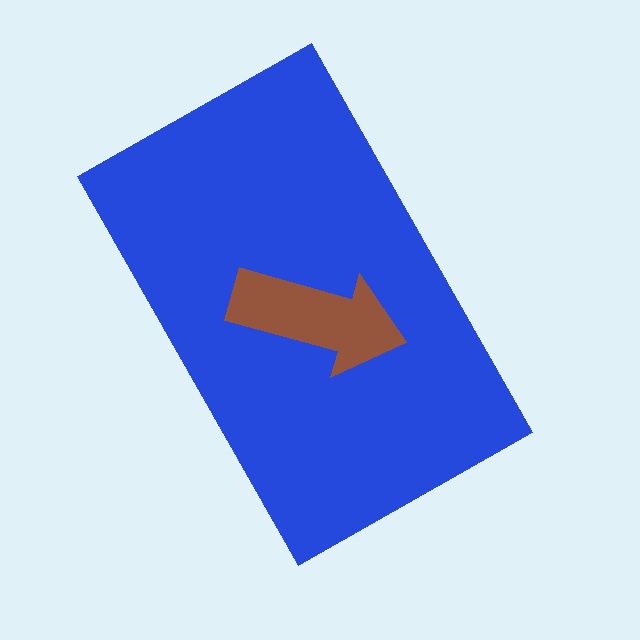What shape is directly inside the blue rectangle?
The brown arrow.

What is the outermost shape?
The blue rectangle.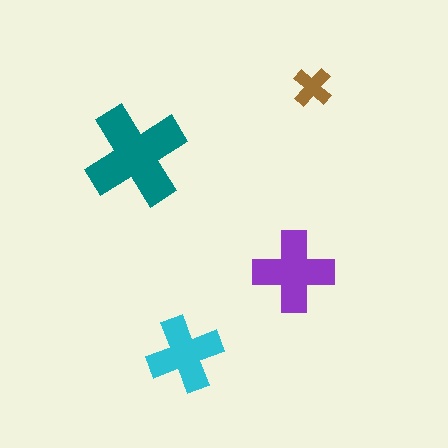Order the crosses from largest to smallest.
the teal one, the purple one, the cyan one, the brown one.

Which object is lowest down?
The cyan cross is bottommost.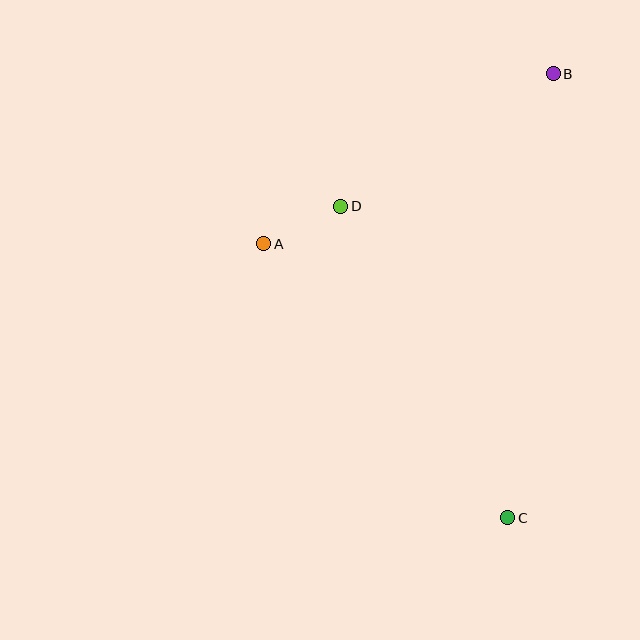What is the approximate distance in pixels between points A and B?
The distance between A and B is approximately 336 pixels.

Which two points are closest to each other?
Points A and D are closest to each other.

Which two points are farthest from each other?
Points B and C are farthest from each other.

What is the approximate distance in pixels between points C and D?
The distance between C and D is approximately 354 pixels.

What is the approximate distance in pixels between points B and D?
The distance between B and D is approximately 250 pixels.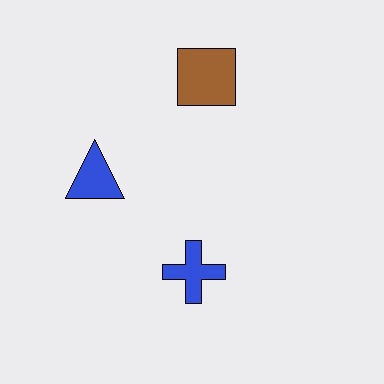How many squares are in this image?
There is 1 square.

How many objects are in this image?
There are 3 objects.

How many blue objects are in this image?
There are 2 blue objects.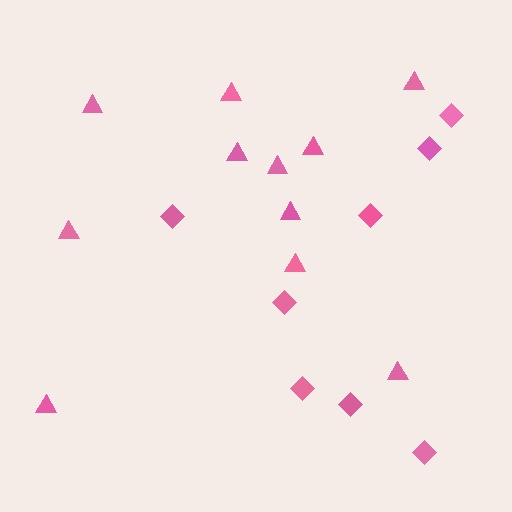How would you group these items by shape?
There are 2 groups: one group of triangles (11) and one group of diamonds (8).